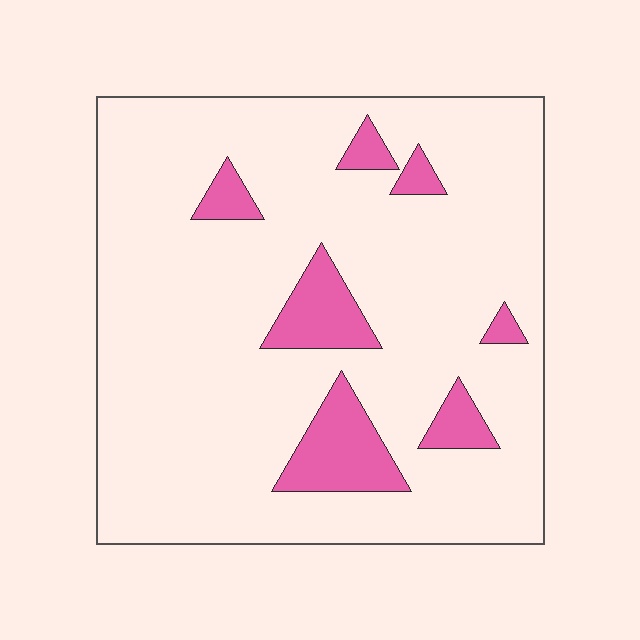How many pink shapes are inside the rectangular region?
7.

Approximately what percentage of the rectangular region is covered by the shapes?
Approximately 15%.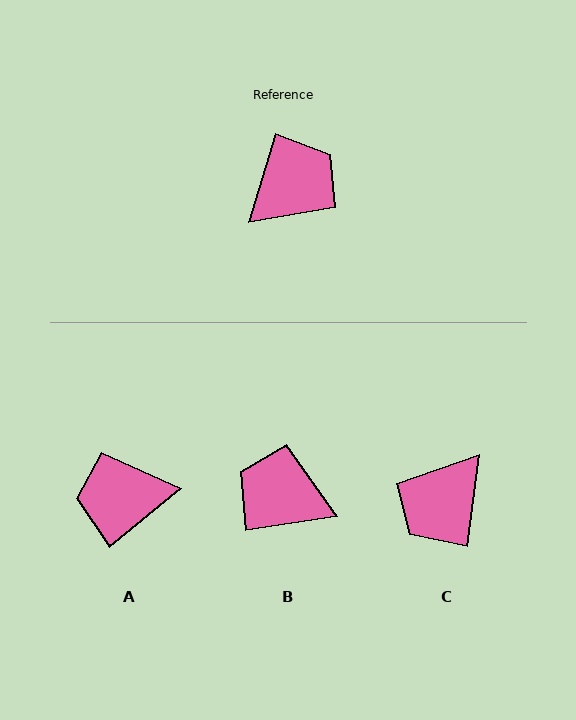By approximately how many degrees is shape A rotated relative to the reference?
Approximately 145 degrees counter-clockwise.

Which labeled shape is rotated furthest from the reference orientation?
C, about 171 degrees away.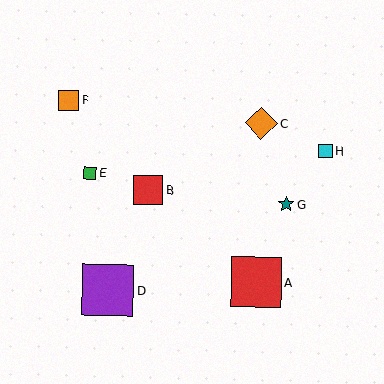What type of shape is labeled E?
Shape E is a green square.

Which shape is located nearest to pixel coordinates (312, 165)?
The cyan square (labeled H) at (325, 151) is nearest to that location.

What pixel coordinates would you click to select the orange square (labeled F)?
Click at (69, 100) to select the orange square F.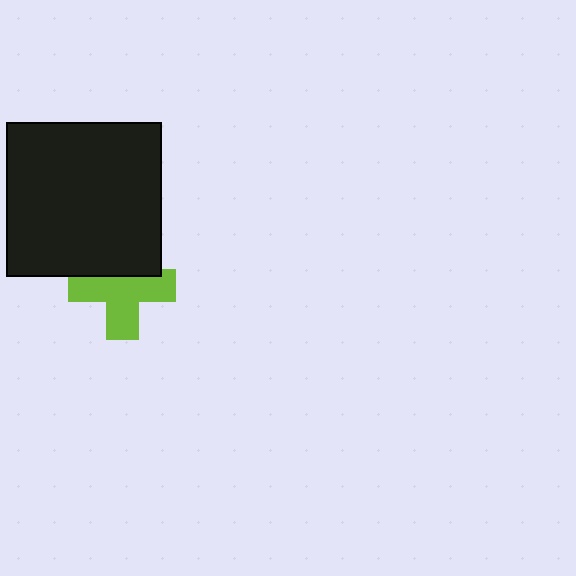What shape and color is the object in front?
The object in front is a black square.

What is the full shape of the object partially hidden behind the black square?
The partially hidden object is a lime cross.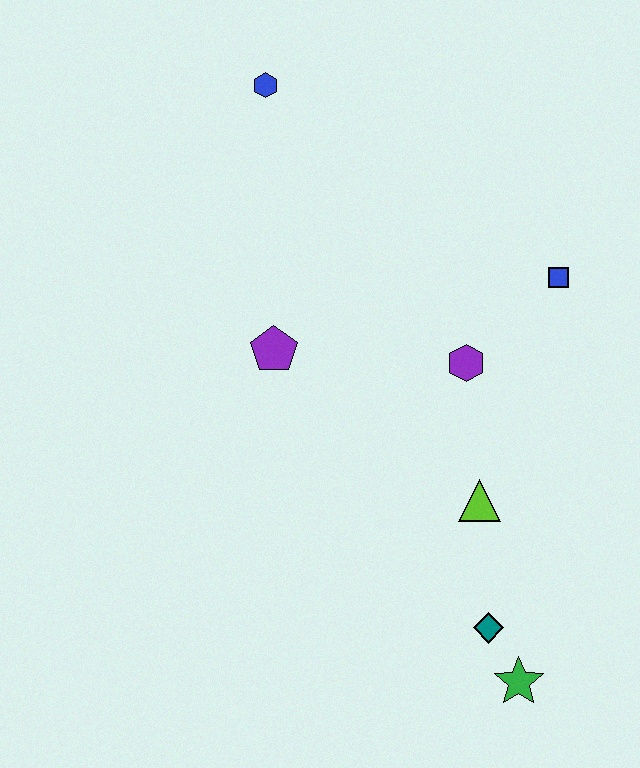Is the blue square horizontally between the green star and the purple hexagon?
No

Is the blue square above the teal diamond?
Yes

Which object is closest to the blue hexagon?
The purple pentagon is closest to the blue hexagon.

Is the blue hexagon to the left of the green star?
Yes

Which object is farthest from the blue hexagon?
The green star is farthest from the blue hexagon.